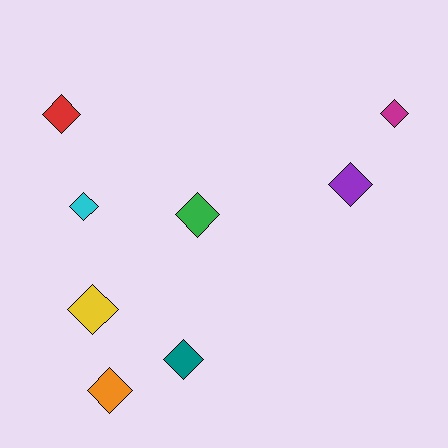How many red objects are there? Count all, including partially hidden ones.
There is 1 red object.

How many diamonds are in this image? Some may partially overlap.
There are 8 diamonds.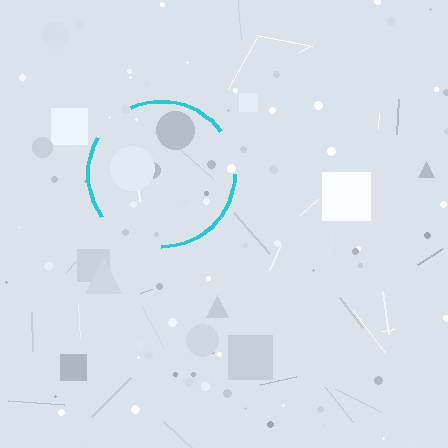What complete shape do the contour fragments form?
The contour fragments form a circle.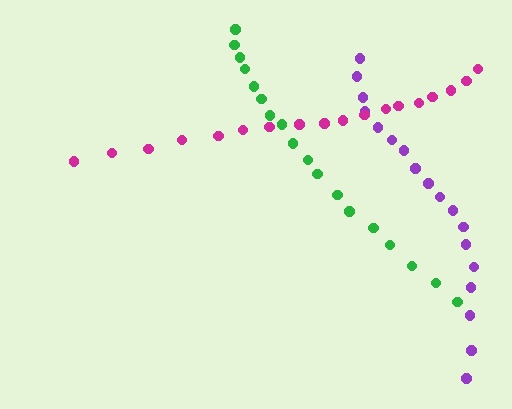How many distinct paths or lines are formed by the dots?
There are 3 distinct paths.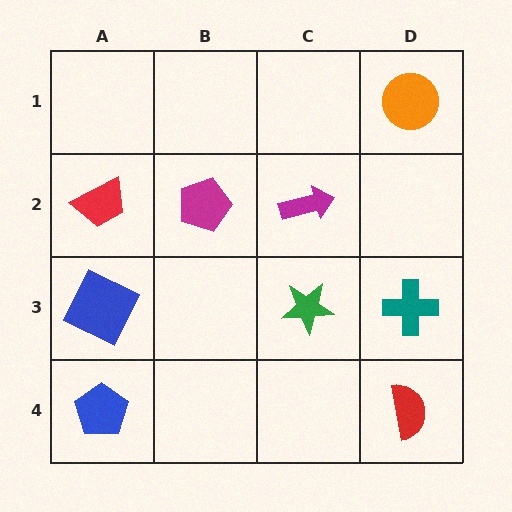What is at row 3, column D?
A teal cross.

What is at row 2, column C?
A magenta arrow.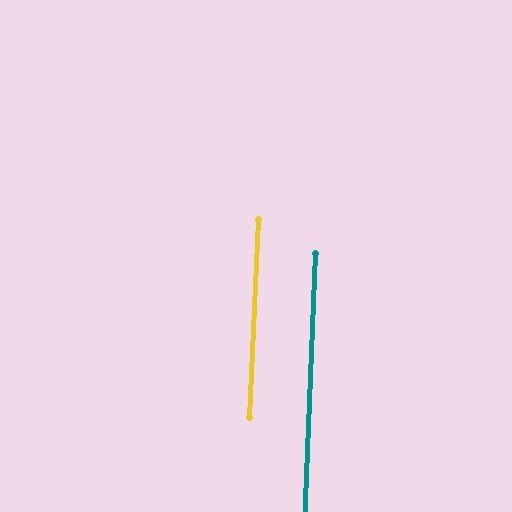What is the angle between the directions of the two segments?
Approximately 0 degrees.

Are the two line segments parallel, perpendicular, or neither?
Parallel — their directions differ by only 0.3°.